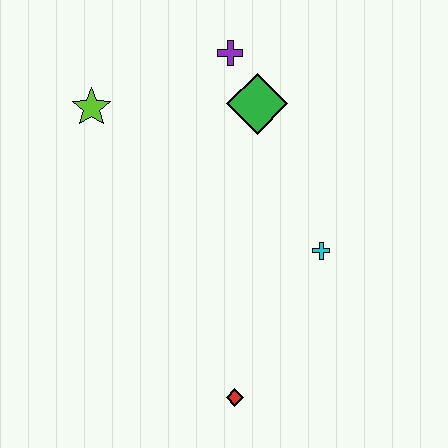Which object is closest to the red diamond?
The cyan cross is closest to the red diamond.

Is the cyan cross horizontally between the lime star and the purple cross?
No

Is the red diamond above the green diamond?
No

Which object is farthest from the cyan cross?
The lime star is farthest from the cyan cross.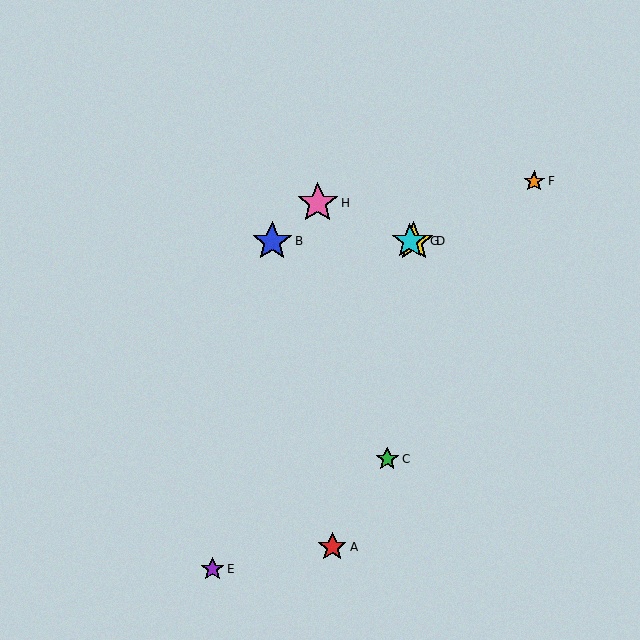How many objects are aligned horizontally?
3 objects (B, D, G) are aligned horizontally.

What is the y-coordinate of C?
Object C is at y≈459.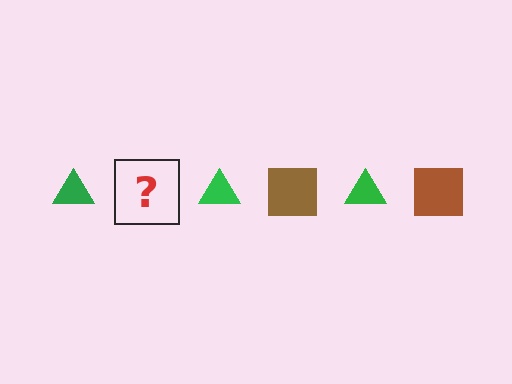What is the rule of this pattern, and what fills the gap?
The rule is that the pattern alternates between green triangle and brown square. The gap should be filled with a brown square.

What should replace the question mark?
The question mark should be replaced with a brown square.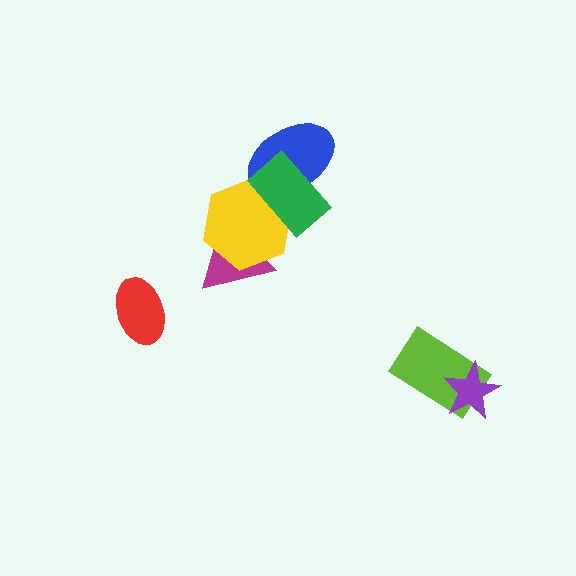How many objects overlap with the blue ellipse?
2 objects overlap with the blue ellipse.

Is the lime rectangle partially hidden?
Yes, it is partially covered by another shape.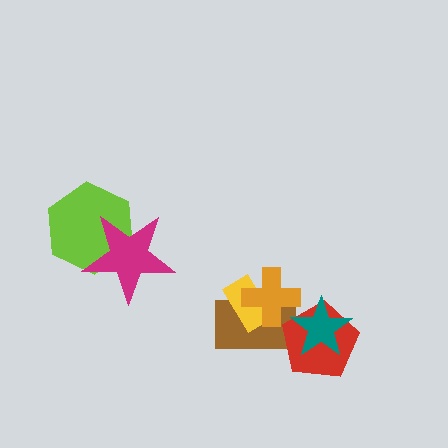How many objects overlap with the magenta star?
1 object overlaps with the magenta star.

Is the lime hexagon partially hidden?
Yes, it is partially covered by another shape.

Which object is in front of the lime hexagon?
The magenta star is in front of the lime hexagon.